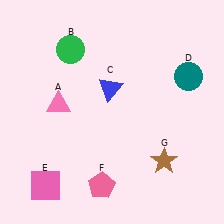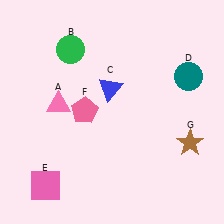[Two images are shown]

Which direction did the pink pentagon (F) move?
The pink pentagon (F) moved up.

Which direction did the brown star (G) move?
The brown star (G) moved right.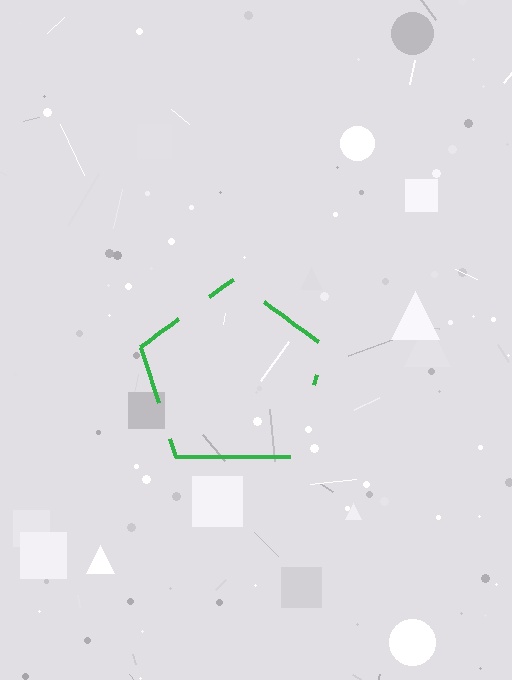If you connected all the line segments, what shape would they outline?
They would outline a pentagon.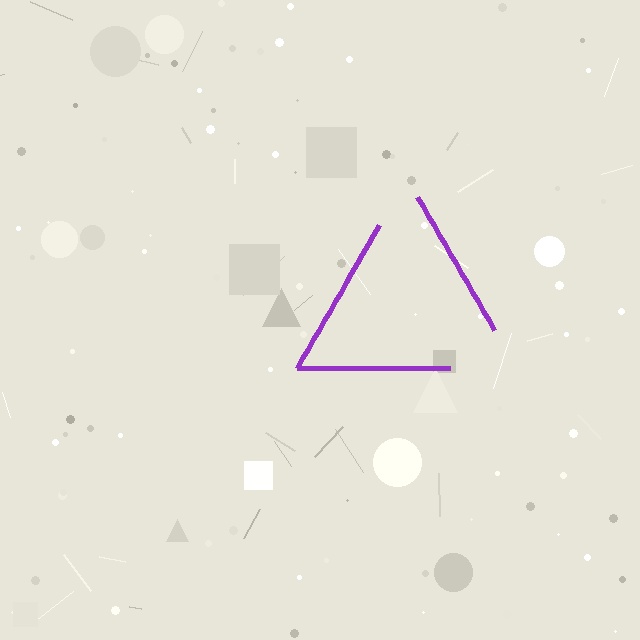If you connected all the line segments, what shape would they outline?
They would outline a triangle.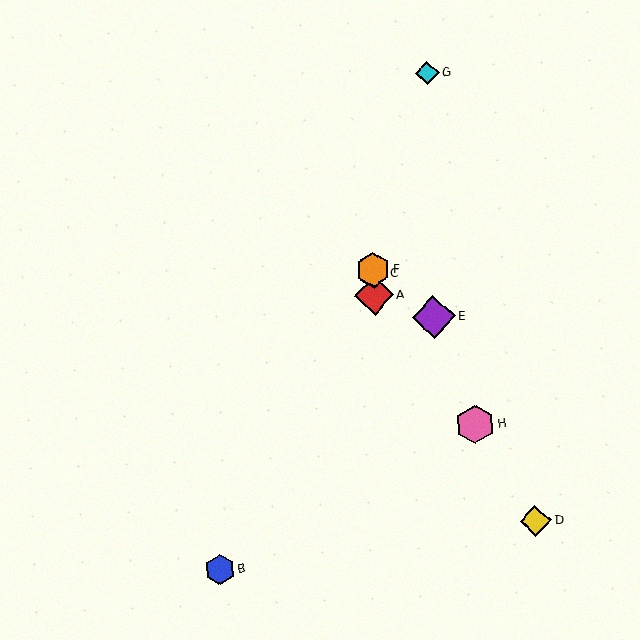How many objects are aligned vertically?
3 objects (A, C, F) are aligned vertically.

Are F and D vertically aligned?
No, F is at x≈373 and D is at x≈536.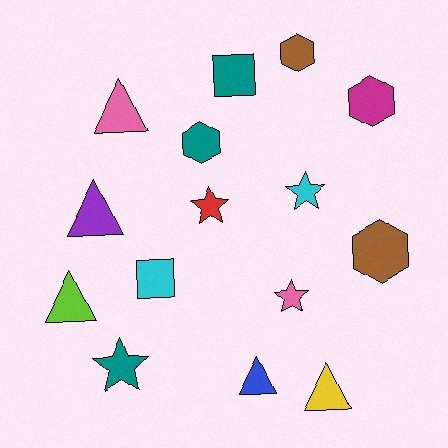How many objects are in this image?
There are 15 objects.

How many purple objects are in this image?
There is 1 purple object.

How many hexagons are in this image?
There are 4 hexagons.